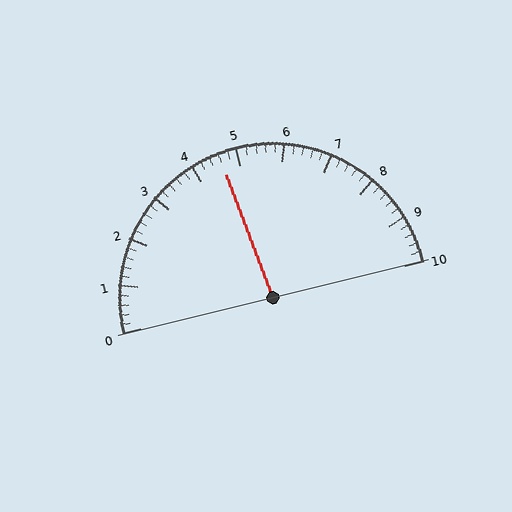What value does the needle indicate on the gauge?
The needle indicates approximately 4.6.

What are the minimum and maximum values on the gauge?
The gauge ranges from 0 to 10.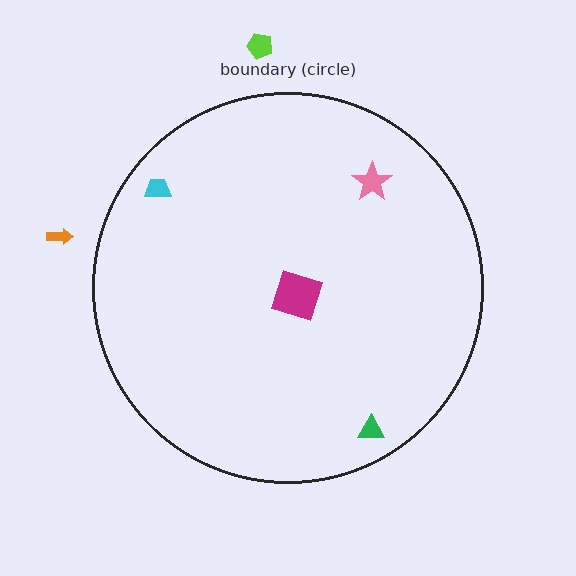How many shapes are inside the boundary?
4 inside, 2 outside.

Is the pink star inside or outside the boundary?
Inside.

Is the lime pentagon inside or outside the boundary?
Outside.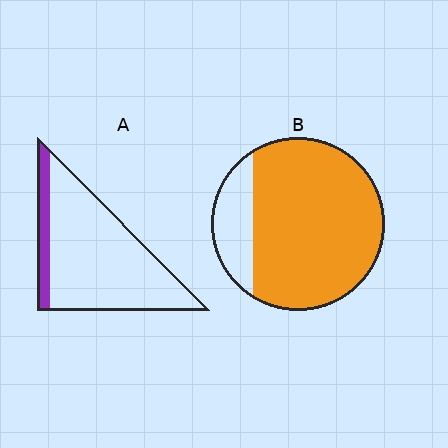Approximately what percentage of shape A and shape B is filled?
A is approximately 15% and B is approximately 80%.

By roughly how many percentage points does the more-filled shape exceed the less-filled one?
By roughly 65 percentage points (B over A).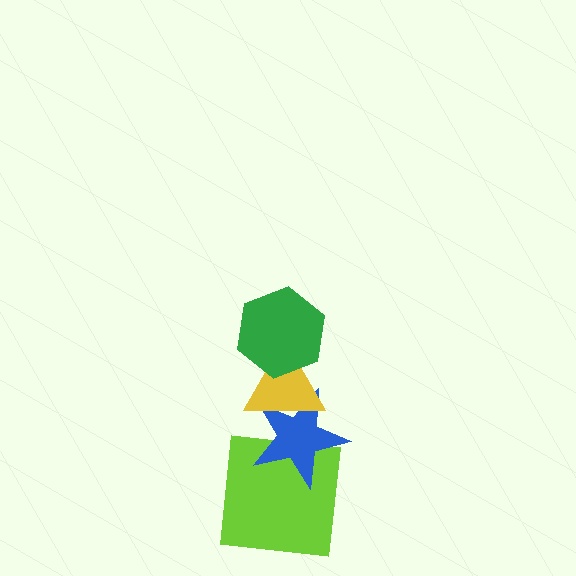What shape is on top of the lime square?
The blue star is on top of the lime square.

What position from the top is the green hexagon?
The green hexagon is 1st from the top.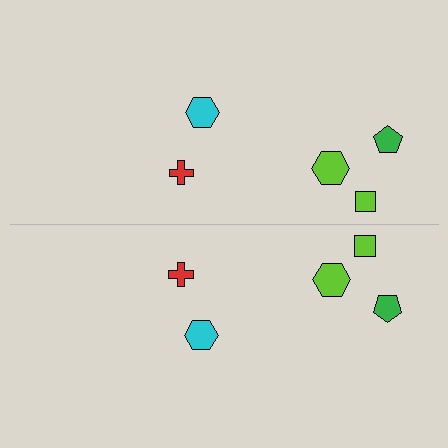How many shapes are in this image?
There are 10 shapes in this image.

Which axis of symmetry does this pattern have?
The pattern has a horizontal axis of symmetry running through the center of the image.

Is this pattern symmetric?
Yes, this pattern has bilateral (reflection) symmetry.